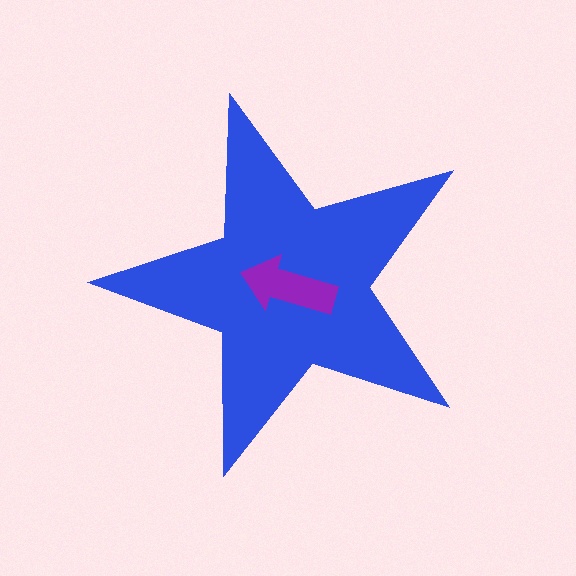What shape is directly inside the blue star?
The purple arrow.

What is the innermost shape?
The purple arrow.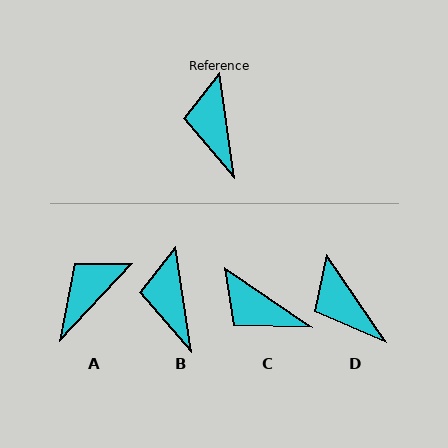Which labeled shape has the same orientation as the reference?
B.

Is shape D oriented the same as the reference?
No, it is off by about 26 degrees.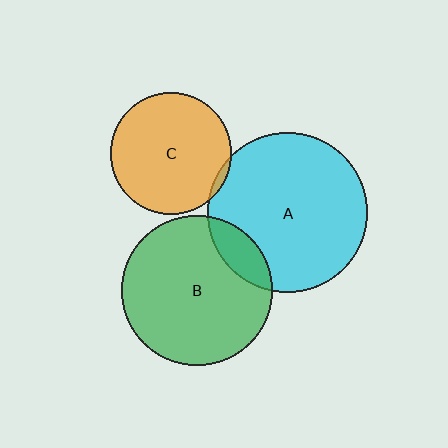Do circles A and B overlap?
Yes.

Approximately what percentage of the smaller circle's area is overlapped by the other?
Approximately 15%.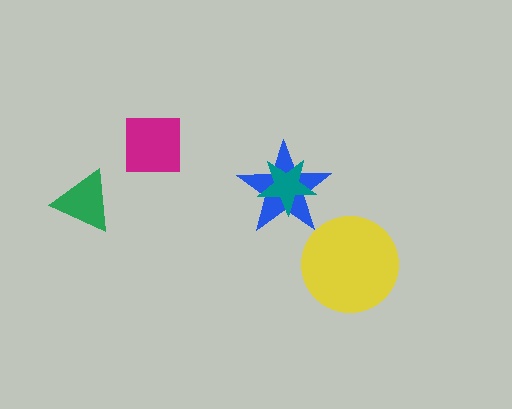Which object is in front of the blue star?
The teal star is in front of the blue star.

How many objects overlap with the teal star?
1 object overlaps with the teal star.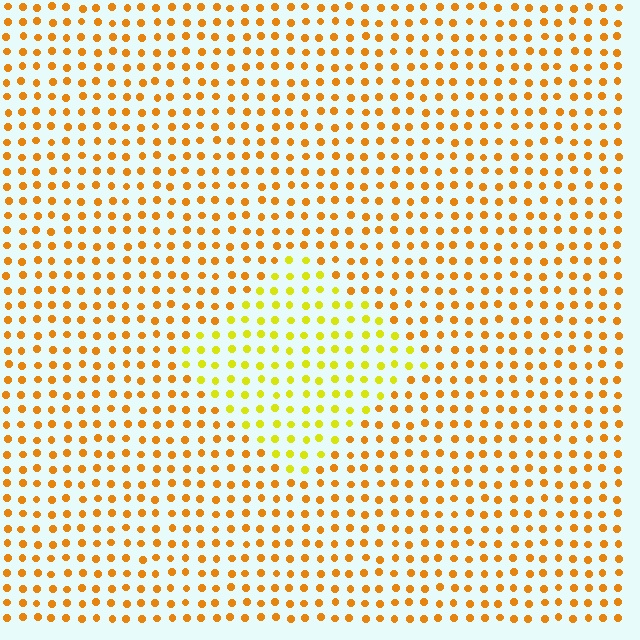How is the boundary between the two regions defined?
The boundary is defined purely by a slight shift in hue (about 31 degrees). Spacing, size, and orientation are identical on both sides.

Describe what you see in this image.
The image is filled with small orange elements in a uniform arrangement. A diamond-shaped region is visible where the elements are tinted to a slightly different hue, forming a subtle color boundary.